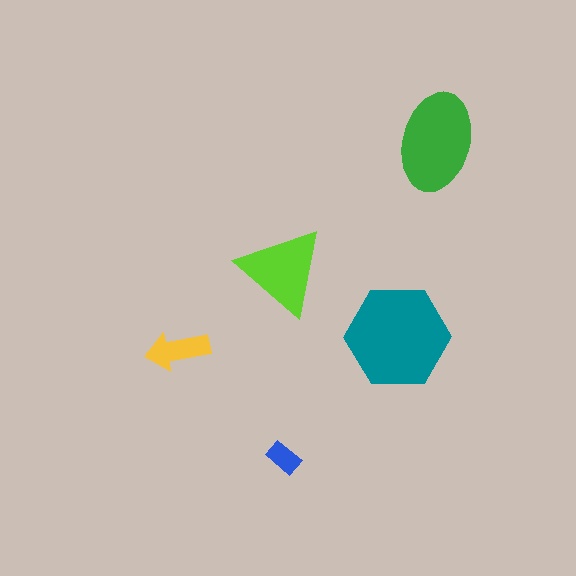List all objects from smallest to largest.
The blue rectangle, the yellow arrow, the lime triangle, the green ellipse, the teal hexagon.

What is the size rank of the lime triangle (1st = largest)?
3rd.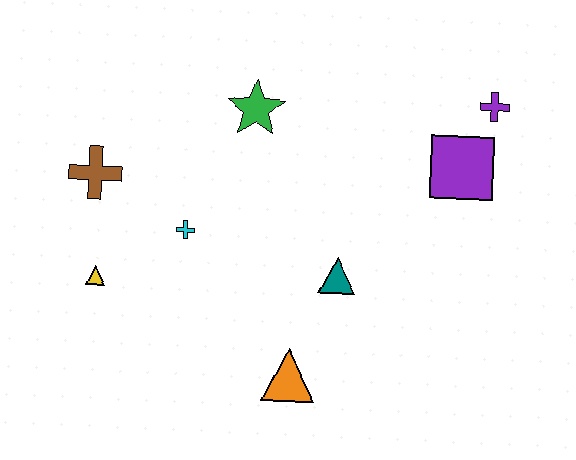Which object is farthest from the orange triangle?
The purple cross is farthest from the orange triangle.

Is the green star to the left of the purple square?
Yes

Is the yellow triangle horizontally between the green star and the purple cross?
No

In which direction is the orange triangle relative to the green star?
The orange triangle is below the green star.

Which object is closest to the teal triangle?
The orange triangle is closest to the teal triangle.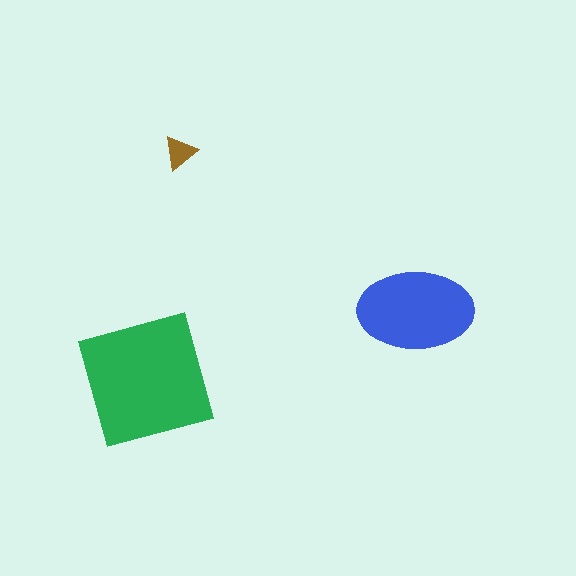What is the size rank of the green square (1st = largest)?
1st.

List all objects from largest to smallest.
The green square, the blue ellipse, the brown triangle.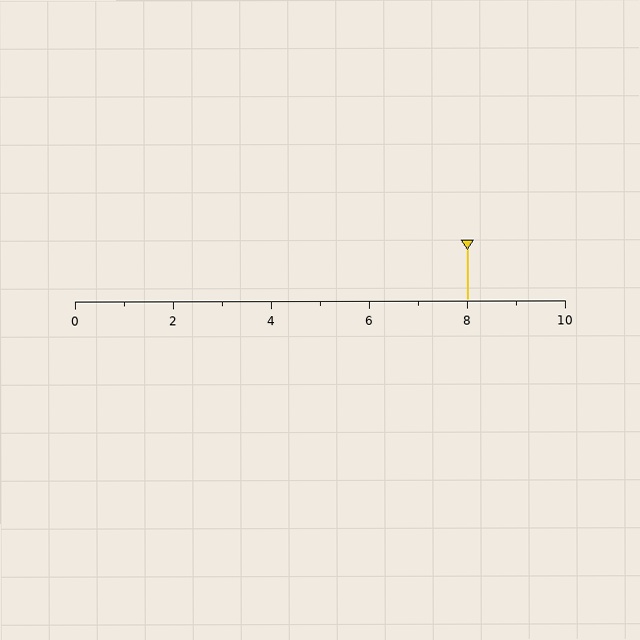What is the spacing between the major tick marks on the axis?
The major ticks are spaced 2 apart.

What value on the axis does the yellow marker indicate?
The marker indicates approximately 8.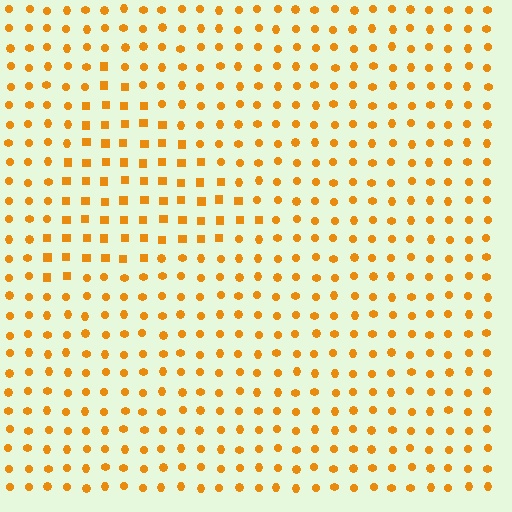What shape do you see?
I see a triangle.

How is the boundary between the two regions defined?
The boundary is defined by a change in element shape: squares inside vs. circles outside. All elements share the same color and spacing.